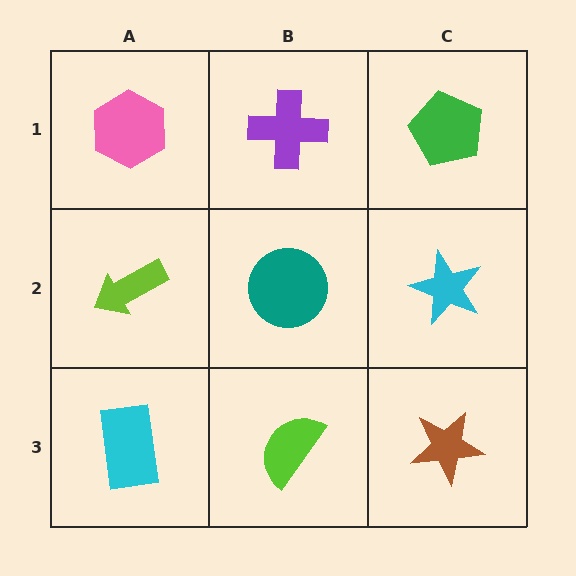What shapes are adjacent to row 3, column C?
A cyan star (row 2, column C), a lime semicircle (row 3, column B).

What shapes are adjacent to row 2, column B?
A purple cross (row 1, column B), a lime semicircle (row 3, column B), a lime arrow (row 2, column A), a cyan star (row 2, column C).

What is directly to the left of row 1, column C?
A purple cross.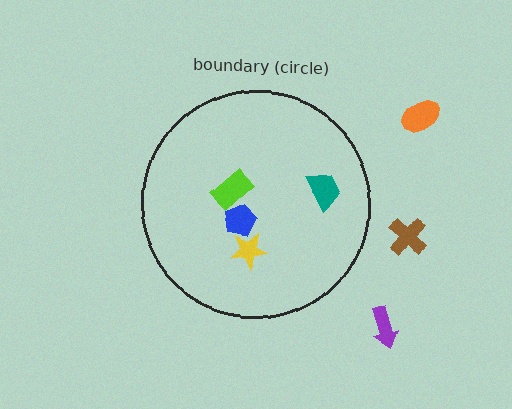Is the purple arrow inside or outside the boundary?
Outside.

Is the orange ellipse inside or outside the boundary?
Outside.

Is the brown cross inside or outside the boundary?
Outside.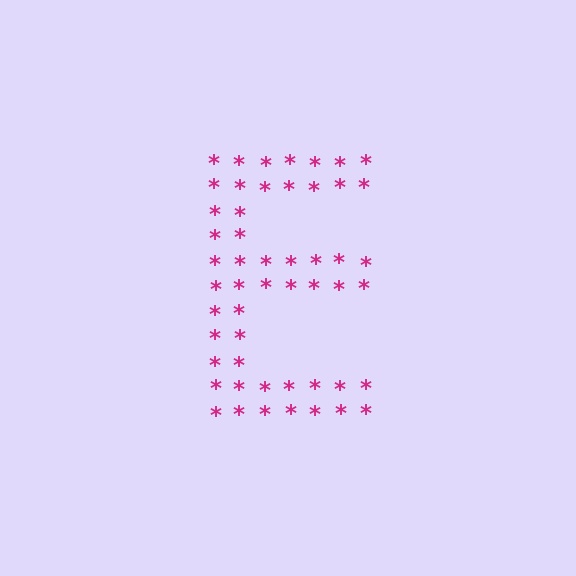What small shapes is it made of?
It is made of small asterisks.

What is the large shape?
The large shape is the letter E.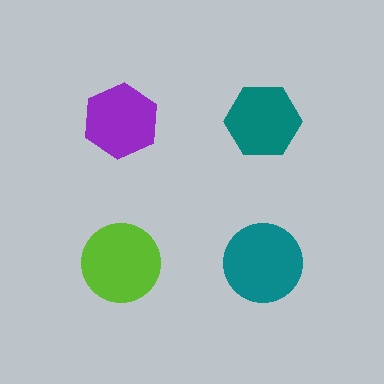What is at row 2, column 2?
A teal circle.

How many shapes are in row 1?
2 shapes.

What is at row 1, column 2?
A teal hexagon.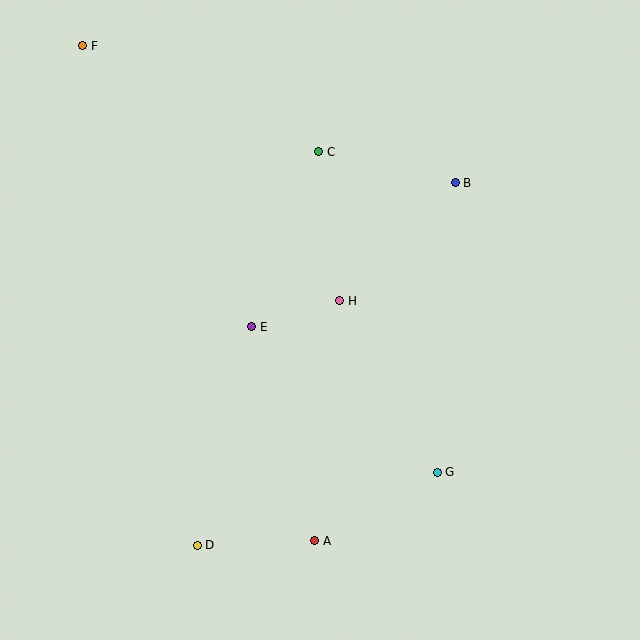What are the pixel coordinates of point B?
Point B is at (455, 183).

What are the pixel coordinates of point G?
Point G is at (437, 472).